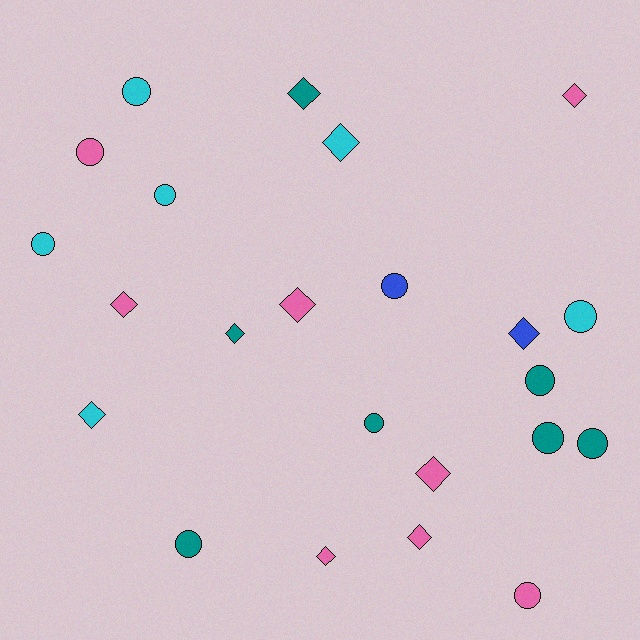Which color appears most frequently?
Pink, with 8 objects.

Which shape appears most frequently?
Circle, with 12 objects.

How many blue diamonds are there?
There is 1 blue diamond.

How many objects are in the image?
There are 23 objects.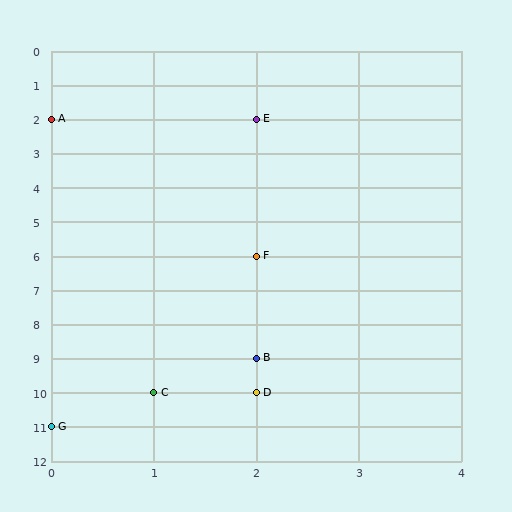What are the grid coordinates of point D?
Point D is at grid coordinates (2, 10).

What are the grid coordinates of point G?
Point G is at grid coordinates (0, 11).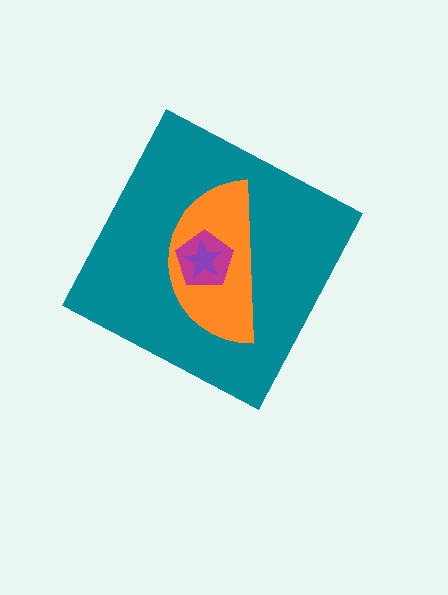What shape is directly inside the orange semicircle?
The magenta pentagon.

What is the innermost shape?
The purple star.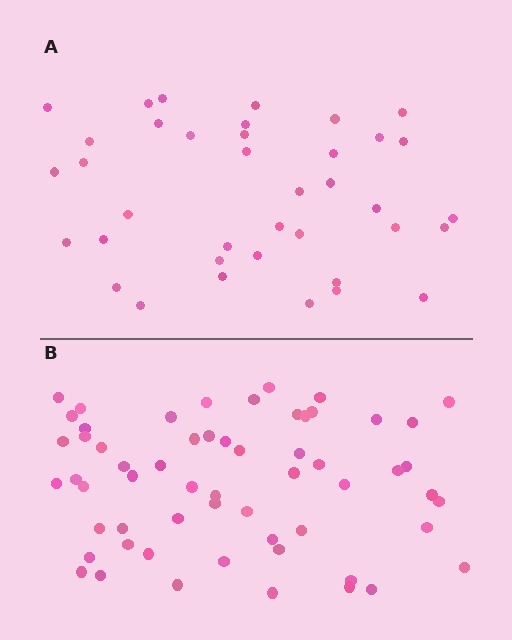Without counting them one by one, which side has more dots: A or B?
Region B (the bottom region) has more dots.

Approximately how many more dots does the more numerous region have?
Region B has approximately 20 more dots than region A.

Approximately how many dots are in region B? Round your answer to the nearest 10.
About 60 dots. (The exact count is 59, which rounds to 60.)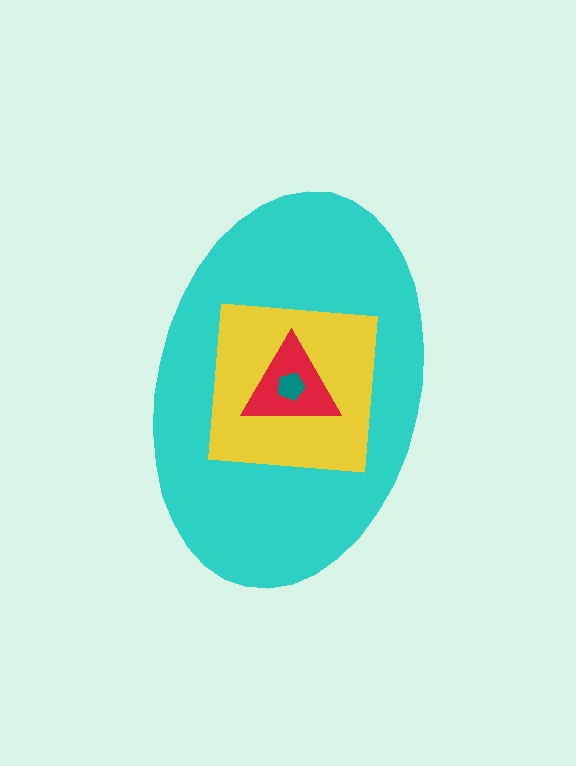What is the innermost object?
The teal pentagon.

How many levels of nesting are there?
4.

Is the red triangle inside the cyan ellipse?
Yes.